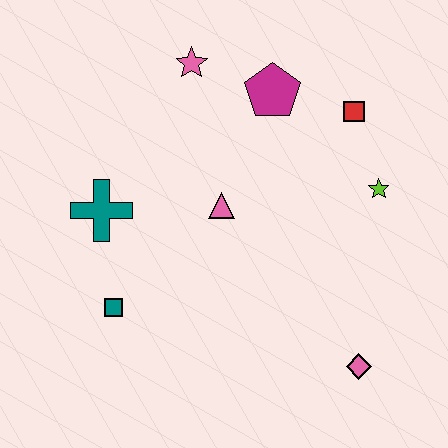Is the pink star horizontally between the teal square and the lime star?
Yes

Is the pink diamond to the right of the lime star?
No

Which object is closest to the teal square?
The teal cross is closest to the teal square.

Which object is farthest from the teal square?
The red square is farthest from the teal square.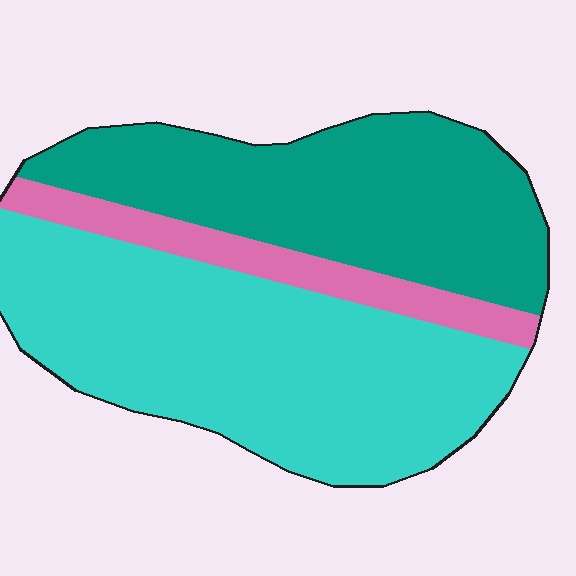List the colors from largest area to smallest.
From largest to smallest: cyan, teal, pink.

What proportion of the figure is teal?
Teal takes up between a quarter and a half of the figure.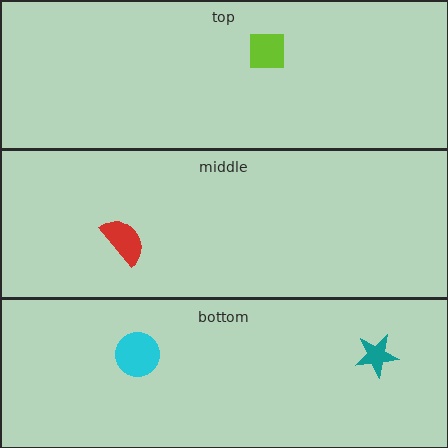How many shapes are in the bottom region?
2.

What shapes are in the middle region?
The red semicircle.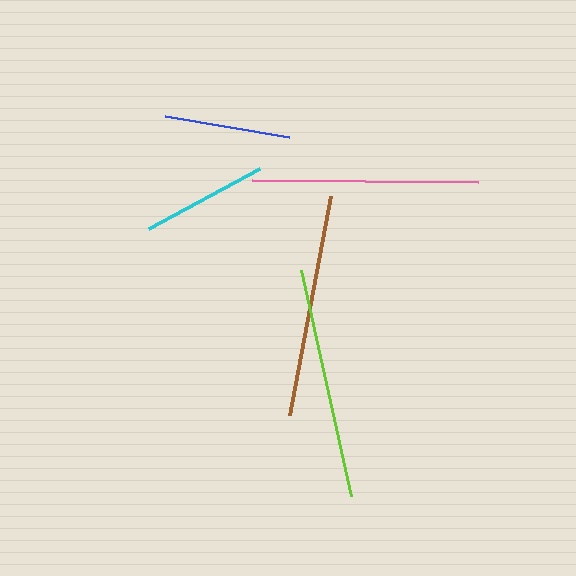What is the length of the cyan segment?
The cyan segment is approximately 127 pixels long.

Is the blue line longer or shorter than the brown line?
The brown line is longer than the blue line.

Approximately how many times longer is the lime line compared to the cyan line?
The lime line is approximately 1.8 times the length of the cyan line.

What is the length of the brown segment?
The brown segment is approximately 223 pixels long.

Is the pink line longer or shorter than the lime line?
The lime line is longer than the pink line.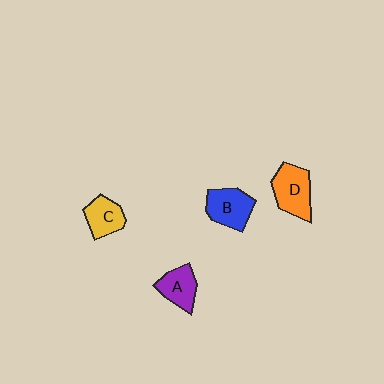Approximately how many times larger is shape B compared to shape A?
Approximately 1.2 times.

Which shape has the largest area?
Shape D (orange).